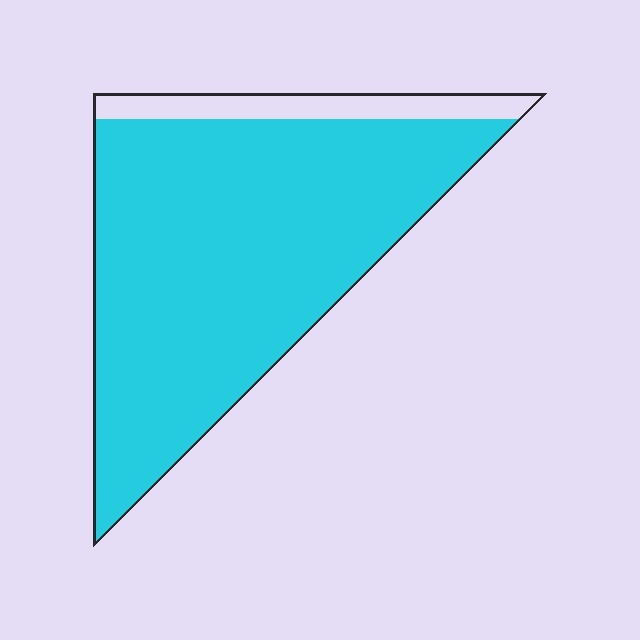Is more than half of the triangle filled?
Yes.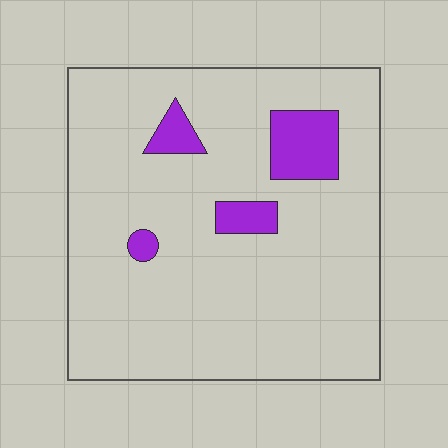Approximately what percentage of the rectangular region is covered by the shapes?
Approximately 10%.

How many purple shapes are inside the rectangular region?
4.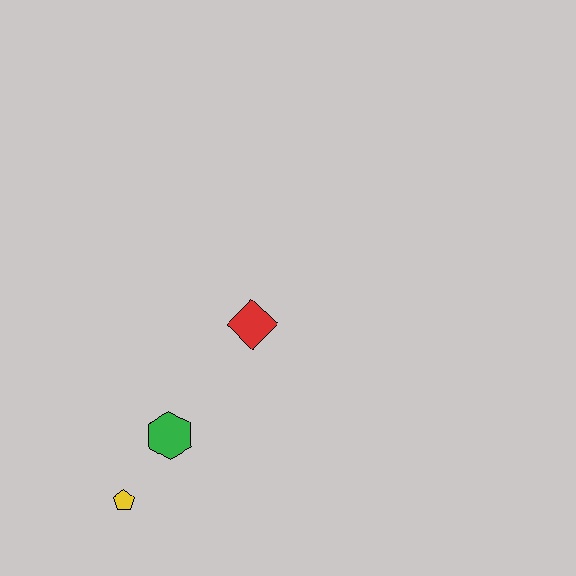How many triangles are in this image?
There are no triangles.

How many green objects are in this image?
There is 1 green object.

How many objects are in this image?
There are 3 objects.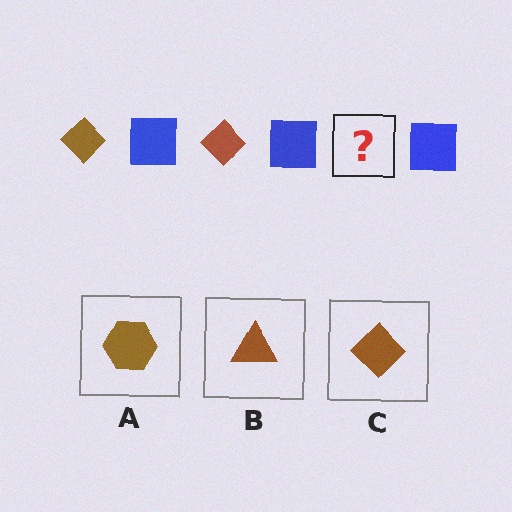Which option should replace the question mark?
Option C.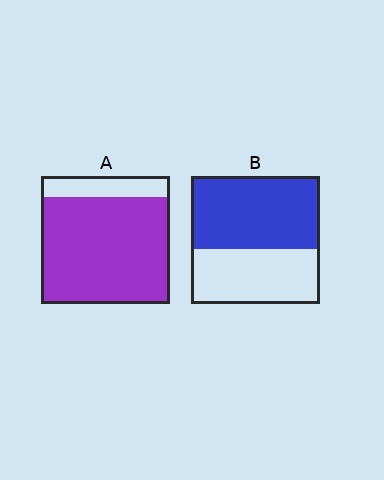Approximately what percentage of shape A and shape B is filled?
A is approximately 85% and B is approximately 55%.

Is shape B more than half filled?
Yes.